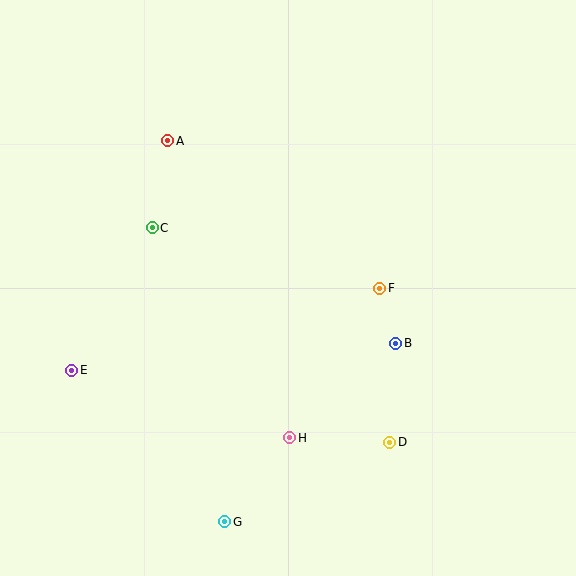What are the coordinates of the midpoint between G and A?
The midpoint between G and A is at (196, 331).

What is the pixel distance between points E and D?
The distance between E and D is 326 pixels.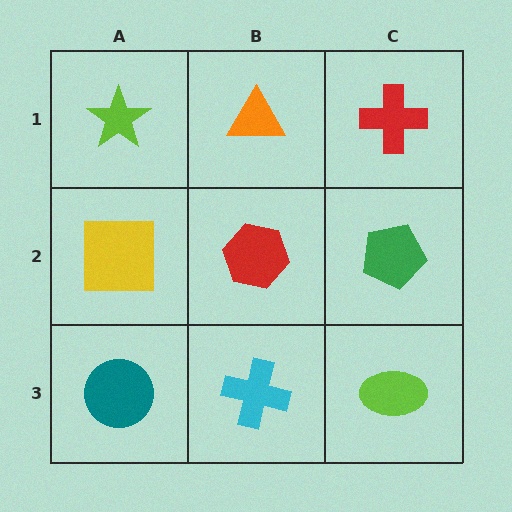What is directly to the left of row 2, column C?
A red hexagon.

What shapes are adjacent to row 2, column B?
An orange triangle (row 1, column B), a cyan cross (row 3, column B), a yellow square (row 2, column A), a green pentagon (row 2, column C).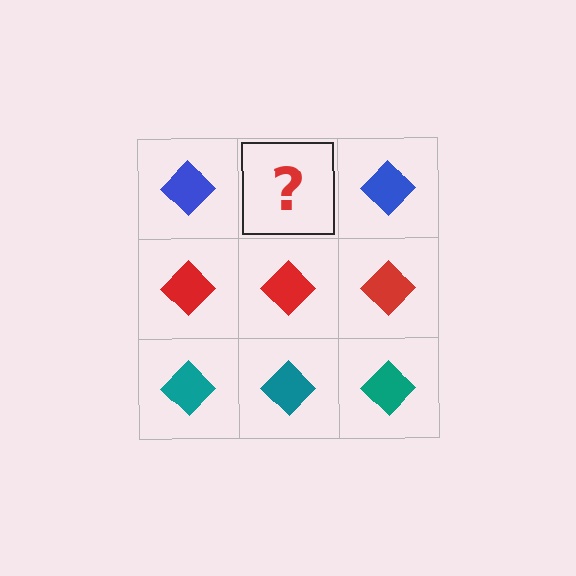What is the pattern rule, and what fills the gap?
The rule is that each row has a consistent color. The gap should be filled with a blue diamond.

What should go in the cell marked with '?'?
The missing cell should contain a blue diamond.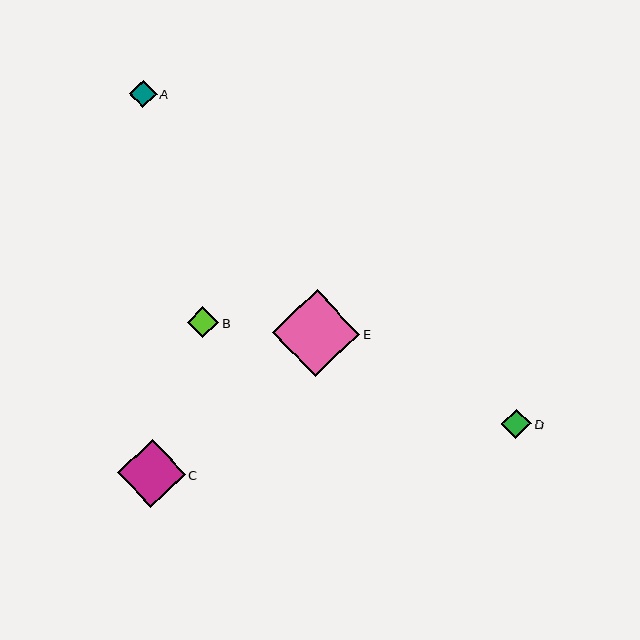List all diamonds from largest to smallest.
From largest to smallest: E, C, B, D, A.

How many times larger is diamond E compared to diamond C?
Diamond E is approximately 1.3 times the size of diamond C.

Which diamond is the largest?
Diamond E is the largest with a size of approximately 87 pixels.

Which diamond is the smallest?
Diamond A is the smallest with a size of approximately 27 pixels.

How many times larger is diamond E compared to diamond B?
Diamond E is approximately 2.8 times the size of diamond B.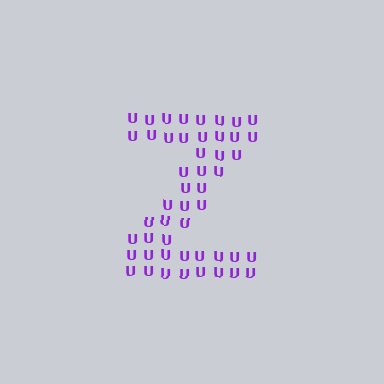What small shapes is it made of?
It is made of small letter U's.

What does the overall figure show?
The overall figure shows the letter Z.